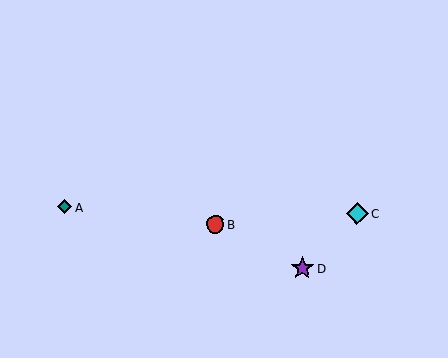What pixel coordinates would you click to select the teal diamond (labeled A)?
Click at (65, 207) to select the teal diamond A.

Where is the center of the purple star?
The center of the purple star is at (302, 268).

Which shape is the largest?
The purple star (labeled D) is the largest.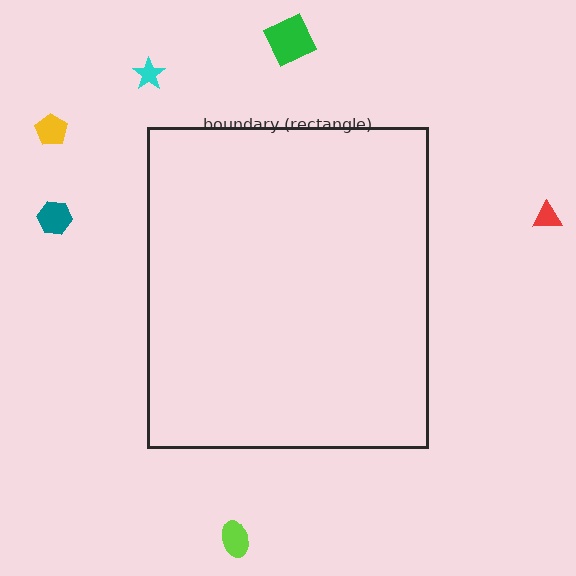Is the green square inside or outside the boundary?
Outside.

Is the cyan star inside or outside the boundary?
Outside.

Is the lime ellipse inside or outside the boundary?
Outside.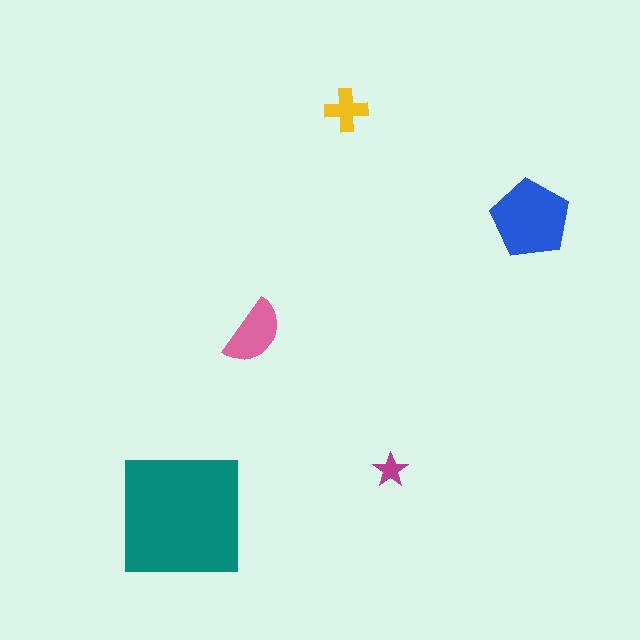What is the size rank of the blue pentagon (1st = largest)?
2nd.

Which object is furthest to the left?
The teal square is leftmost.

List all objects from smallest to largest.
The magenta star, the yellow cross, the pink semicircle, the blue pentagon, the teal square.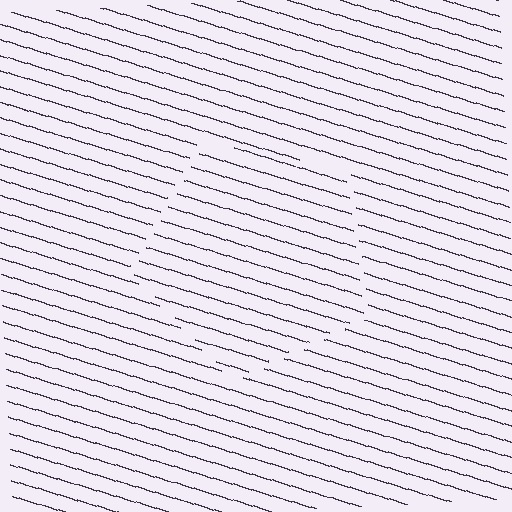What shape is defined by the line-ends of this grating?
An illusory pentagon. The interior of the shape contains the same grating, shifted by half a period — the contour is defined by the phase discontinuity where line-ends from the inner and outer gratings abut.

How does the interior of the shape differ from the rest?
The interior of the shape contains the same grating, shifted by half a period — the contour is defined by the phase discontinuity where line-ends from the inner and outer gratings abut.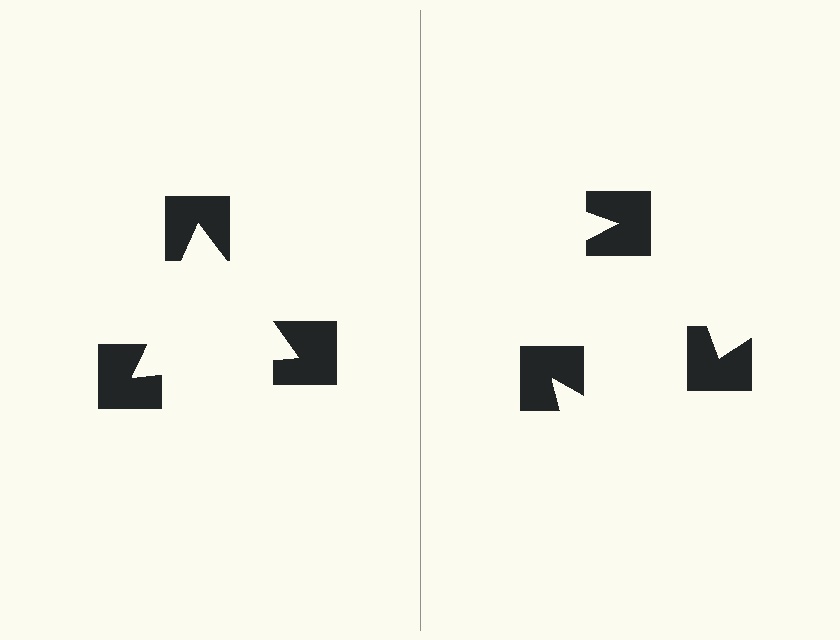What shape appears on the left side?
An illusory triangle.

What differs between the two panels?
The notched squares are positioned identically on both sides; only the wedge orientations differ. On the left they align to a triangle; on the right they are misaligned.